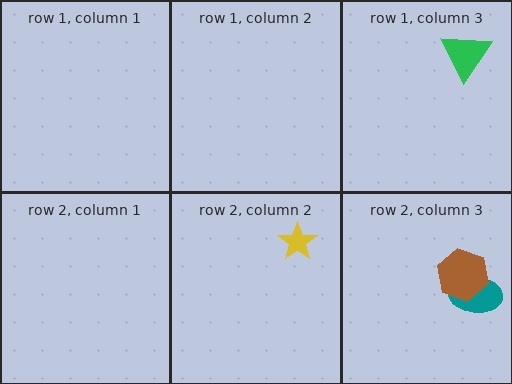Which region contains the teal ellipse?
The row 2, column 3 region.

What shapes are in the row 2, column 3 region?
The teal ellipse, the brown hexagon.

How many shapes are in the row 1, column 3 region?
1.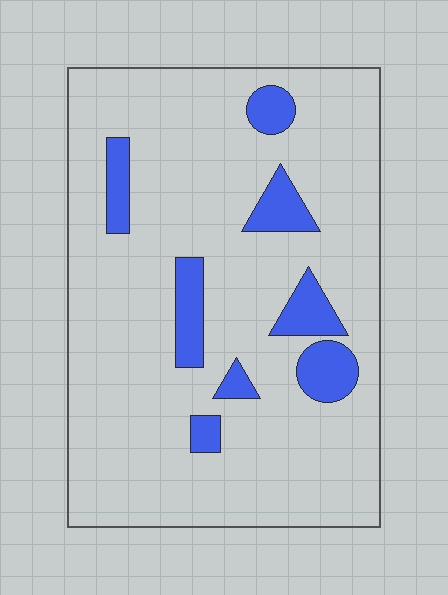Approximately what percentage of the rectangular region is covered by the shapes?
Approximately 15%.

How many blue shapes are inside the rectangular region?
8.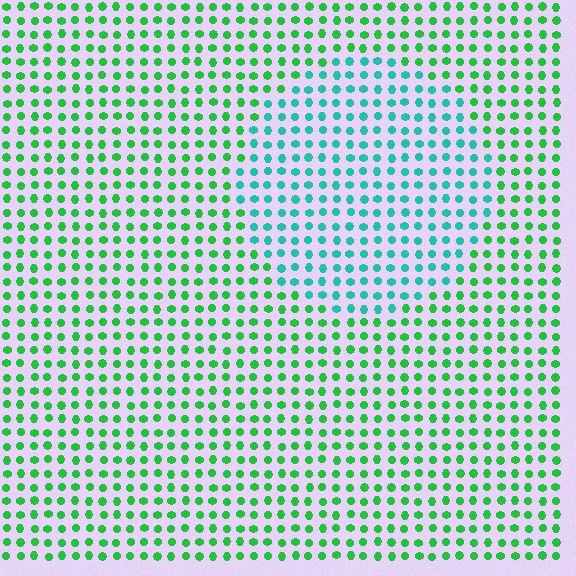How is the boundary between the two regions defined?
The boundary is defined purely by a slight shift in hue (about 41 degrees). Spacing, size, and orientation are identical on both sides.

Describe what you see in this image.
The image is filled with small green elements in a uniform arrangement. A circle-shaped region is visible where the elements are tinted to a slightly different hue, forming a subtle color boundary.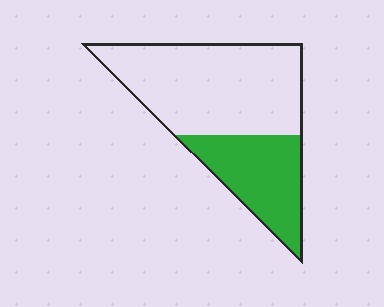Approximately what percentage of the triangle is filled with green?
Approximately 35%.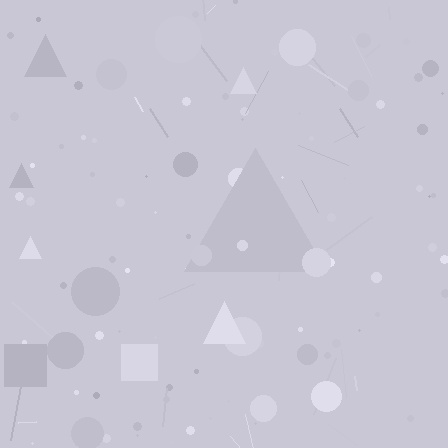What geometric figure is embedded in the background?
A triangle is embedded in the background.